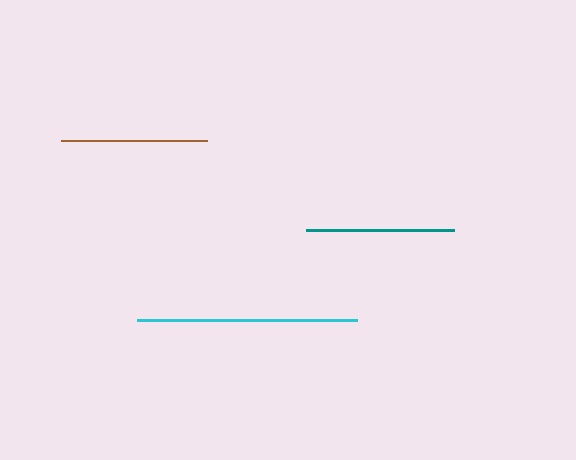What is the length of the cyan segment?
The cyan segment is approximately 220 pixels long.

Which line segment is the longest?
The cyan line is the longest at approximately 220 pixels.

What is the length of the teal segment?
The teal segment is approximately 149 pixels long.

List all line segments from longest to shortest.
From longest to shortest: cyan, teal, brown.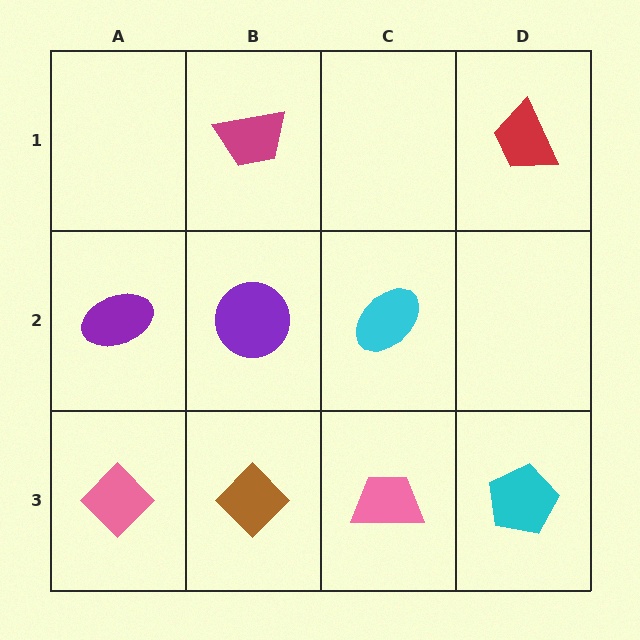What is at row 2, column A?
A purple ellipse.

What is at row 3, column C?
A pink trapezoid.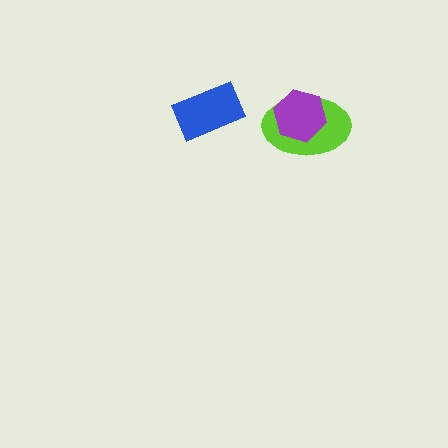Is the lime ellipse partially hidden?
Yes, it is partially covered by another shape.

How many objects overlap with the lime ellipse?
1 object overlaps with the lime ellipse.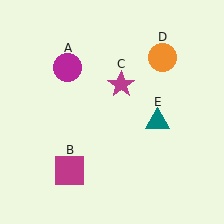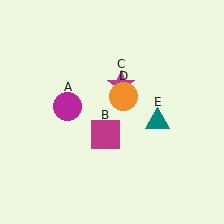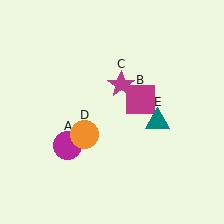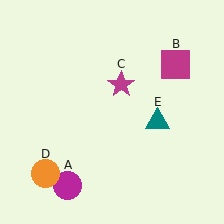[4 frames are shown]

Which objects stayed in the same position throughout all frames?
Magenta star (object C) and teal triangle (object E) remained stationary.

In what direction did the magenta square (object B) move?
The magenta square (object B) moved up and to the right.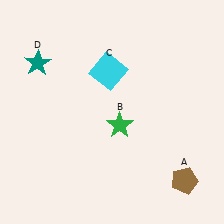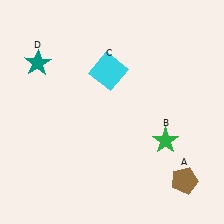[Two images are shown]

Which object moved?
The green star (B) moved right.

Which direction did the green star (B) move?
The green star (B) moved right.